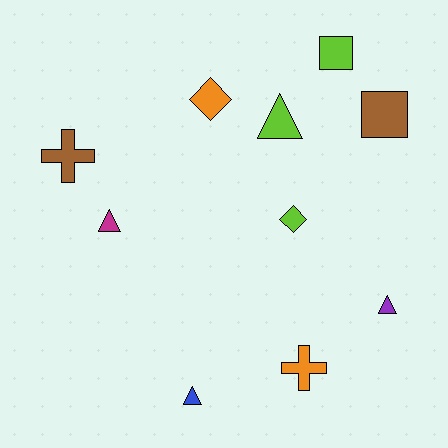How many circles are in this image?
There are no circles.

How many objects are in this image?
There are 10 objects.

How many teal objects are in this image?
There are no teal objects.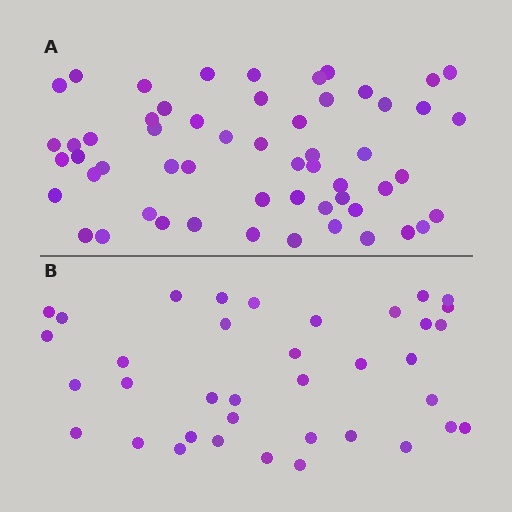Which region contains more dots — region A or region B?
Region A (the top region) has more dots.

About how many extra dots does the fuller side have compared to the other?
Region A has approximately 20 more dots than region B.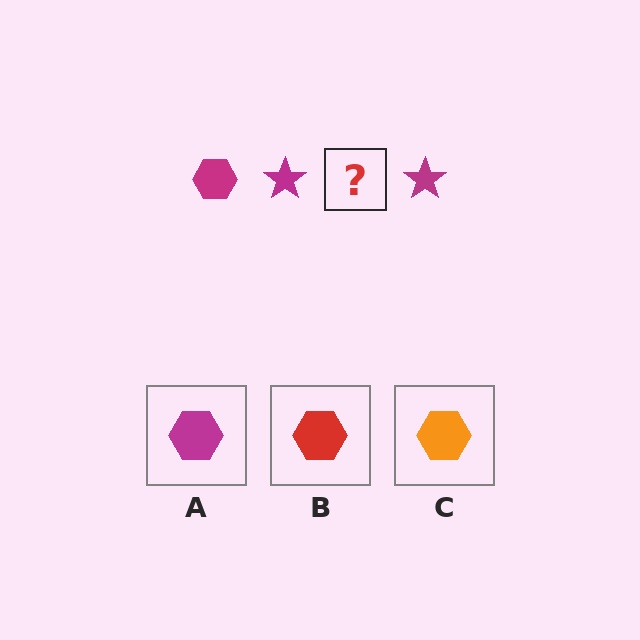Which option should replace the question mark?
Option A.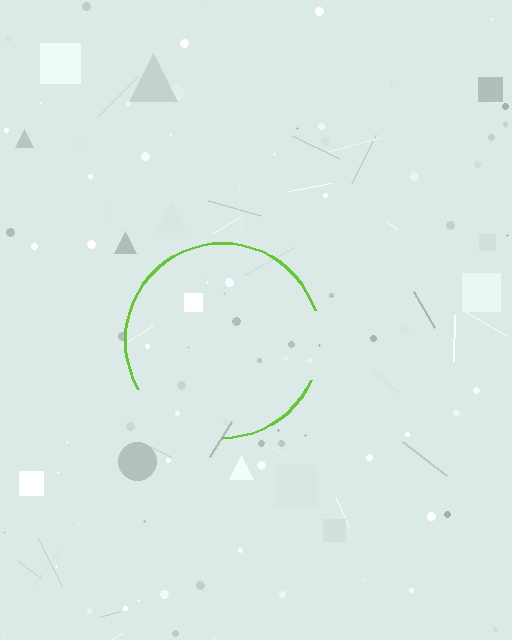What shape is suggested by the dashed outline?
The dashed outline suggests a circle.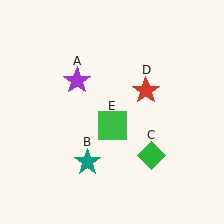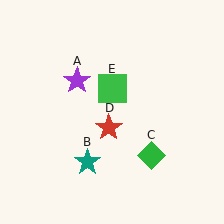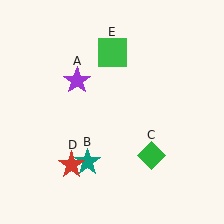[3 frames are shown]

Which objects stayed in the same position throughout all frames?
Purple star (object A) and teal star (object B) and green diamond (object C) remained stationary.